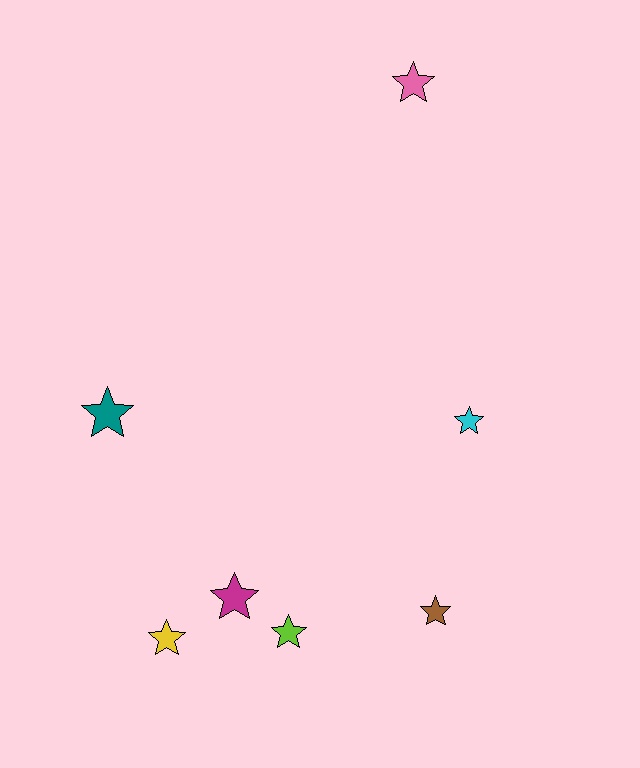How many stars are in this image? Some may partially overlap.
There are 7 stars.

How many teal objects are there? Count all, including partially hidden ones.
There is 1 teal object.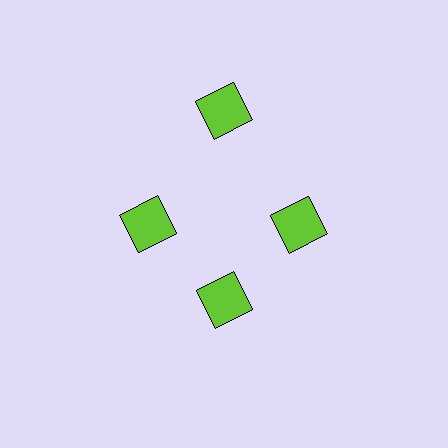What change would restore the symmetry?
The symmetry would be restored by moving it inward, back onto the ring so that all 4 squares sit at equal angles and equal distance from the center.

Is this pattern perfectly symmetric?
No. The 4 lime squares are arranged in a ring, but one element near the 12 o'clock position is pushed outward from the center, breaking the 4-fold rotational symmetry.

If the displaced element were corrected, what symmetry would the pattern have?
It would have 4-fold rotational symmetry — the pattern would map onto itself every 90 degrees.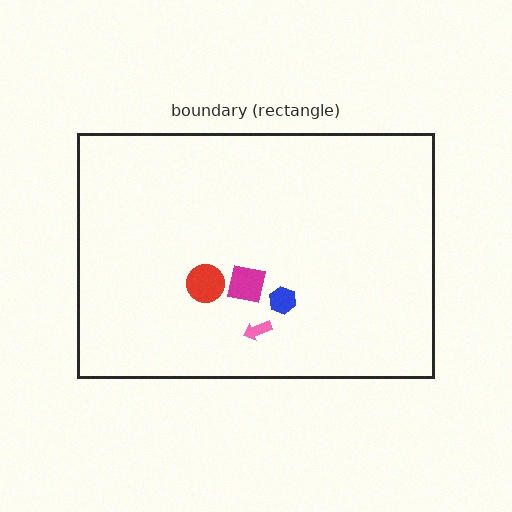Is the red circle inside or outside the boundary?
Inside.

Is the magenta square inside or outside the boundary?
Inside.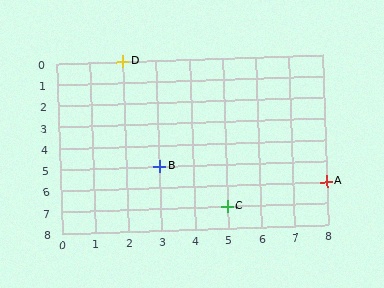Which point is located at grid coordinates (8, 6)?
Point A is at (8, 6).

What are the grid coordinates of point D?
Point D is at grid coordinates (2, 0).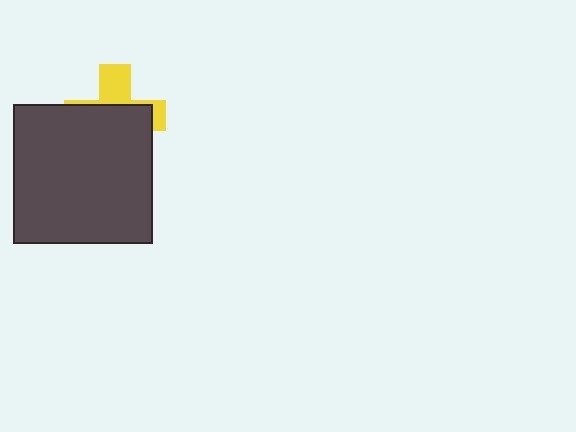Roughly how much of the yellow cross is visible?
A small part of it is visible (roughly 34%).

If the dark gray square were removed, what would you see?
You would see the complete yellow cross.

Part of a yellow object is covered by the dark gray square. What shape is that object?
It is a cross.